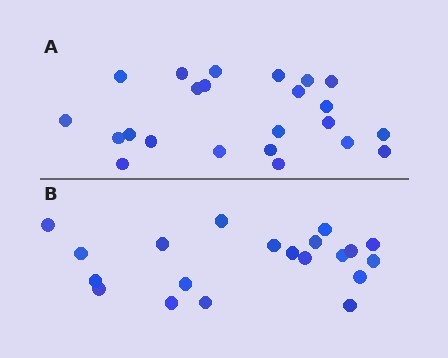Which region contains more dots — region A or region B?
Region A (the top region) has more dots.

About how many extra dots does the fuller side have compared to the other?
Region A has just a few more — roughly 2 or 3 more dots than region B.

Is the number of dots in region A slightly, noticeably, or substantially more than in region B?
Region A has only slightly more — the two regions are fairly close. The ratio is roughly 1.1 to 1.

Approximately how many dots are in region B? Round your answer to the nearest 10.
About 20 dots.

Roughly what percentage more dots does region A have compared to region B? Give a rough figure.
About 15% more.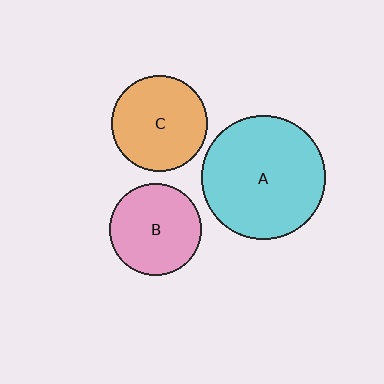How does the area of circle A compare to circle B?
Approximately 1.8 times.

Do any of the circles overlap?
No, none of the circles overlap.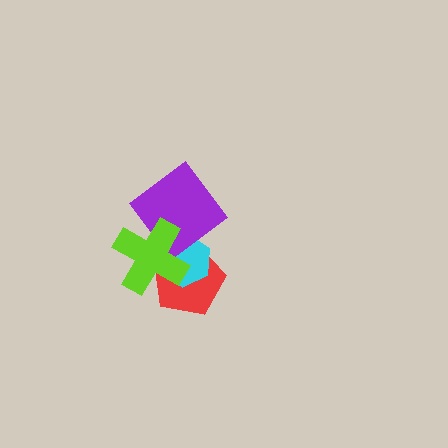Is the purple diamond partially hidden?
Yes, it is partially covered by another shape.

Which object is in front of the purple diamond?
The lime cross is in front of the purple diamond.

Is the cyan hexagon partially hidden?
Yes, it is partially covered by another shape.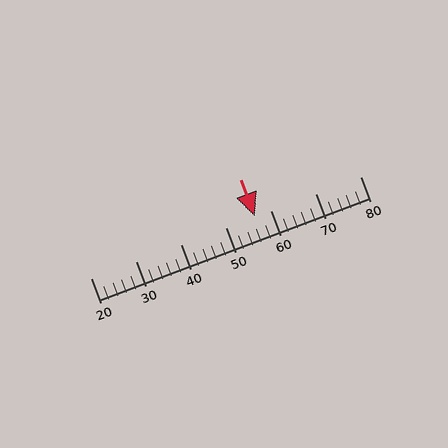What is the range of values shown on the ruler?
The ruler shows values from 20 to 80.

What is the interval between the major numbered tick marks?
The major tick marks are spaced 10 units apart.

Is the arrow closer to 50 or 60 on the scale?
The arrow is closer to 60.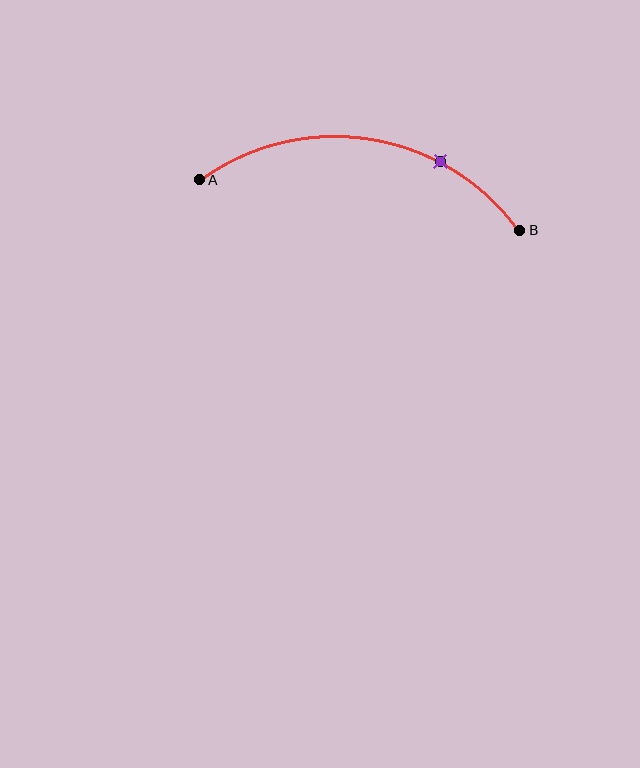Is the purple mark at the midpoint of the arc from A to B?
No. The purple mark lies on the arc but is closer to endpoint B. The arc midpoint would be at the point on the curve equidistant along the arc from both A and B.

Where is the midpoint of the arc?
The arc midpoint is the point on the curve farthest from the straight line joining A and B. It sits above that line.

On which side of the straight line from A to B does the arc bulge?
The arc bulges above the straight line connecting A and B.